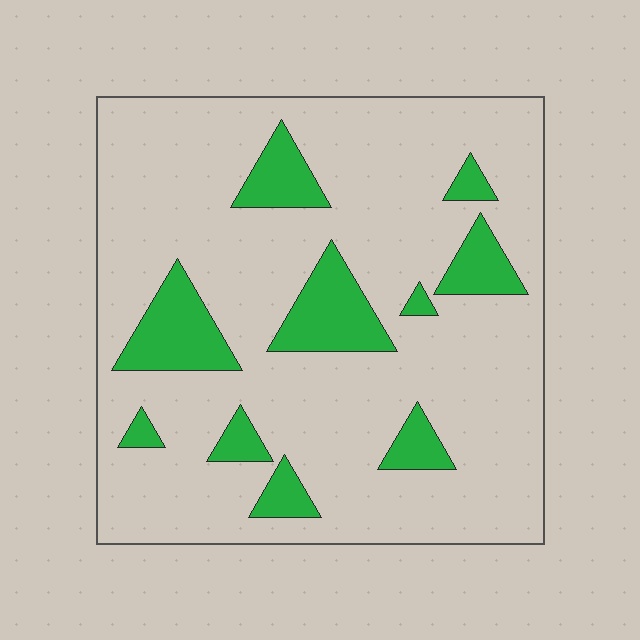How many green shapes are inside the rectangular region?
10.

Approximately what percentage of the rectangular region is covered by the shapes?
Approximately 15%.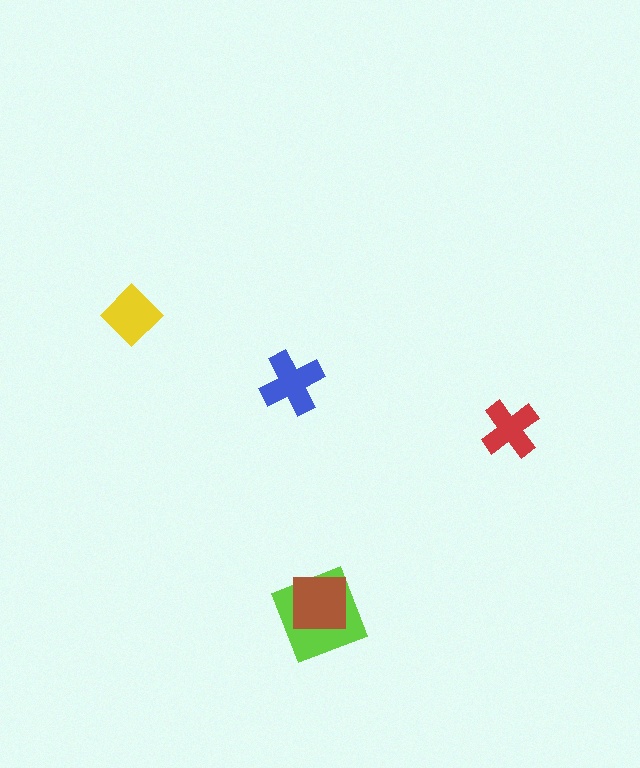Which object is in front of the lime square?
The brown square is in front of the lime square.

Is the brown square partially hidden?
No, no other shape covers it.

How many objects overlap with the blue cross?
0 objects overlap with the blue cross.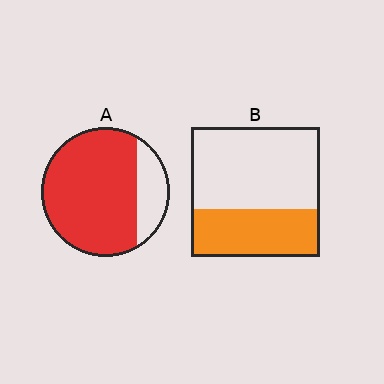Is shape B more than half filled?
No.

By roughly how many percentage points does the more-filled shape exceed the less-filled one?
By roughly 45 percentage points (A over B).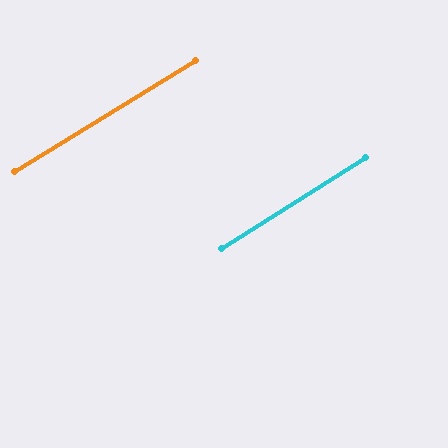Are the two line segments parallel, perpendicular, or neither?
Parallel — their directions differ by only 0.5°.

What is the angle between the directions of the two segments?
Approximately 1 degree.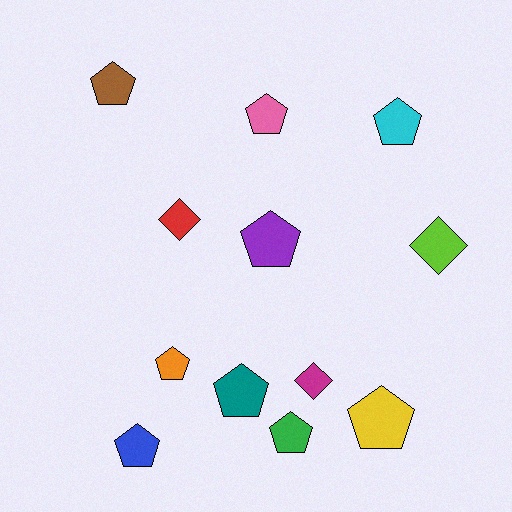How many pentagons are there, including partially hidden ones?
There are 9 pentagons.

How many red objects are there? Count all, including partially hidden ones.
There is 1 red object.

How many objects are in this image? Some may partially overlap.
There are 12 objects.